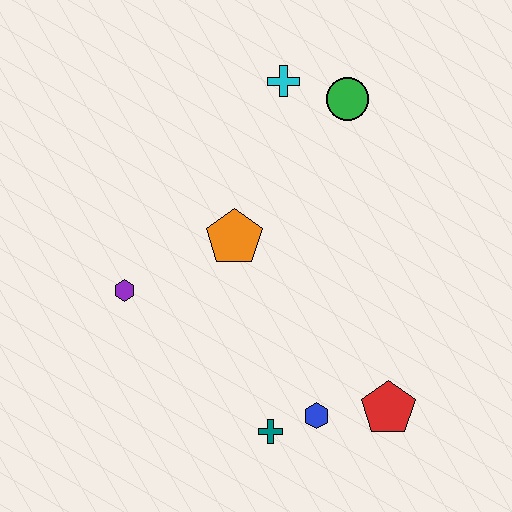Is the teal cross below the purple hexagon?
Yes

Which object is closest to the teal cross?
The blue hexagon is closest to the teal cross.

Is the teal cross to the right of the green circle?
No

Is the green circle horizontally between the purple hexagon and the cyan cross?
No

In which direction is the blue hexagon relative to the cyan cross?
The blue hexagon is below the cyan cross.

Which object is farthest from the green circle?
The teal cross is farthest from the green circle.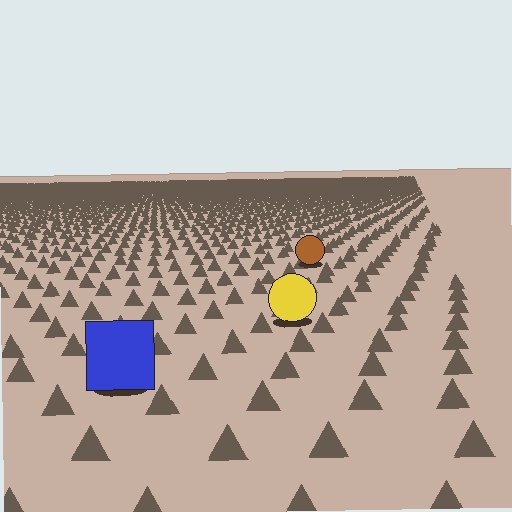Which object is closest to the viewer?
The blue square is closest. The texture marks near it are larger and more spread out.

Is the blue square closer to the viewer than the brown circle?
Yes. The blue square is closer — you can tell from the texture gradient: the ground texture is coarser near it.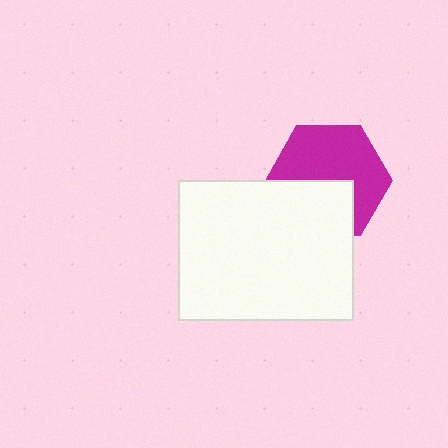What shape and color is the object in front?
The object in front is a white rectangle.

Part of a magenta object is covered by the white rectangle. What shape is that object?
It is a hexagon.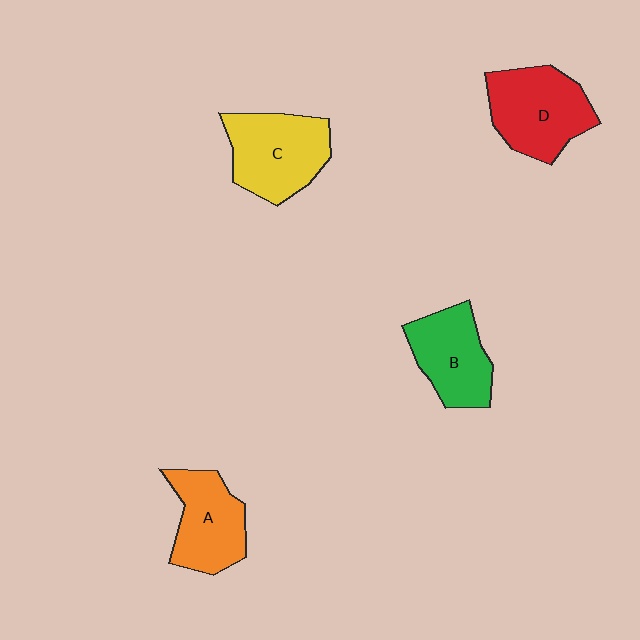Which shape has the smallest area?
Shape B (green).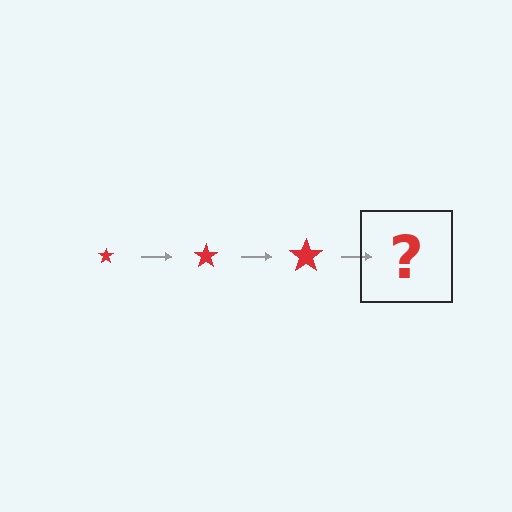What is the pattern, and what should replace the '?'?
The pattern is that the star gets progressively larger each step. The '?' should be a red star, larger than the previous one.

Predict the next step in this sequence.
The next step is a red star, larger than the previous one.